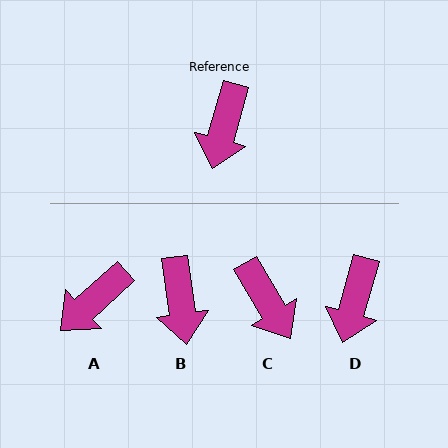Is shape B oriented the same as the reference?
No, it is off by about 23 degrees.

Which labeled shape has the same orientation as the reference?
D.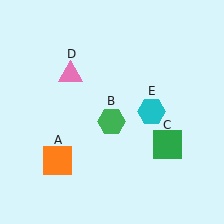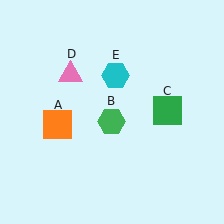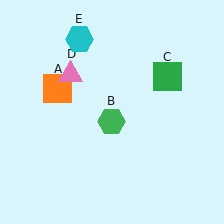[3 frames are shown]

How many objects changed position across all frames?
3 objects changed position: orange square (object A), green square (object C), cyan hexagon (object E).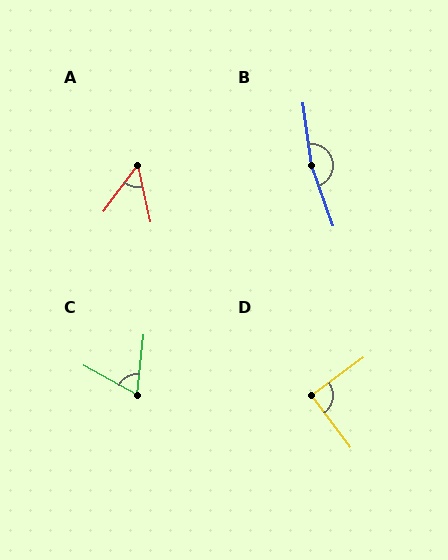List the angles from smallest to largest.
A (49°), C (67°), D (89°), B (169°).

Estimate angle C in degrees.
Approximately 67 degrees.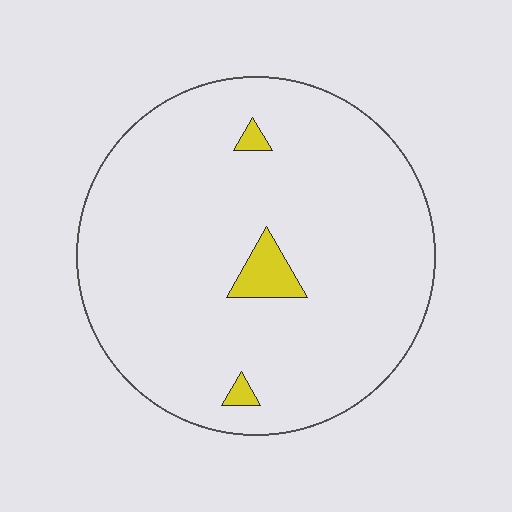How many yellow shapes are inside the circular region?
3.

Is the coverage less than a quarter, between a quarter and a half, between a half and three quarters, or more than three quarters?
Less than a quarter.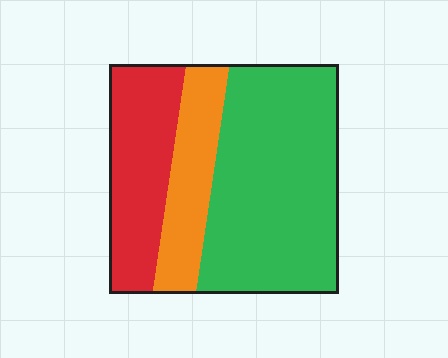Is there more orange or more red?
Red.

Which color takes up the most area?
Green, at roughly 55%.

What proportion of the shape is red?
Red covers about 25% of the shape.